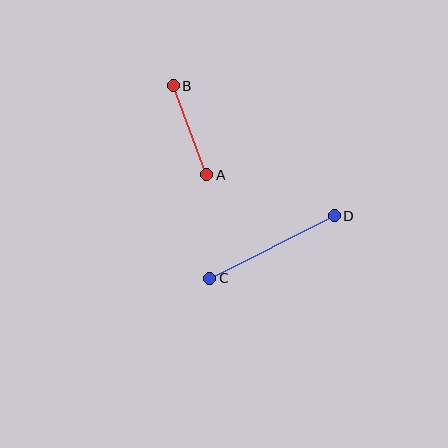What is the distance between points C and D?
The distance is approximately 139 pixels.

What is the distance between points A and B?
The distance is approximately 95 pixels.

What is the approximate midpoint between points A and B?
The midpoint is at approximately (190, 130) pixels.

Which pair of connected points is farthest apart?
Points C and D are farthest apart.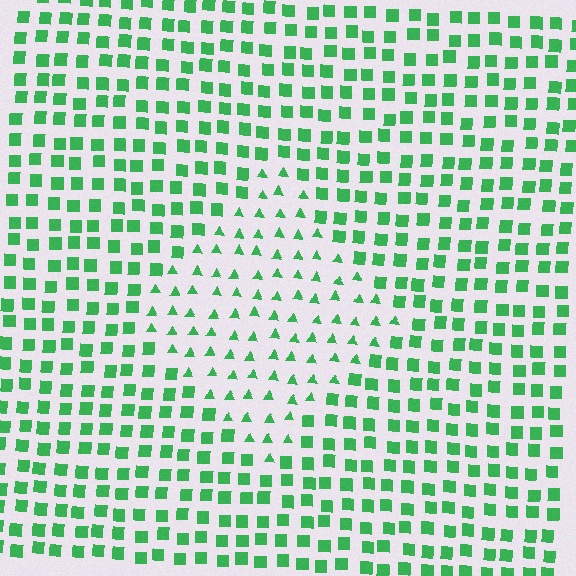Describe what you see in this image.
The image is filled with small green elements arranged in a uniform grid. A diamond-shaped region contains triangles, while the surrounding area contains squares. The boundary is defined purely by the change in element shape.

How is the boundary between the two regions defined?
The boundary is defined by a change in element shape: triangles inside vs. squares outside. All elements share the same color and spacing.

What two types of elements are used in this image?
The image uses triangles inside the diamond region and squares outside it.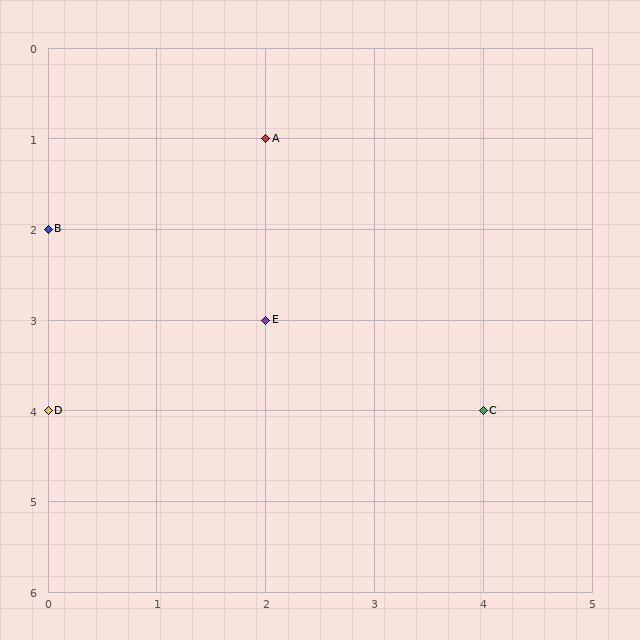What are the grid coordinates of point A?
Point A is at grid coordinates (2, 1).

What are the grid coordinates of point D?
Point D is at grid coordinates (0, 4).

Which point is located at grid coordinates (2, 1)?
Point A is at (2, 1).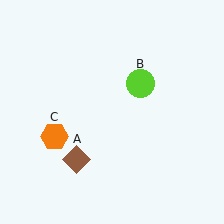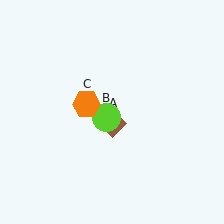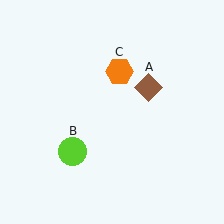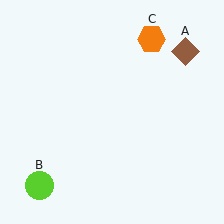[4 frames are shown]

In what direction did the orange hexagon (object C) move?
The orange hexagon (object C) moved up and to the right.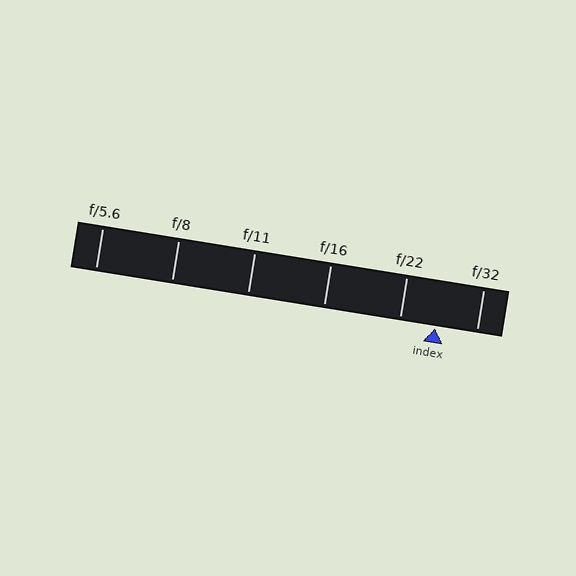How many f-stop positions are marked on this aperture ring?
There are 6 f-stop positions marked.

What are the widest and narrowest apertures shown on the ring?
The widest aperture shown is f/5.6 and the narrowest is f/32.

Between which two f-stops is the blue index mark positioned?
The index mark is between f/22 and f/32.